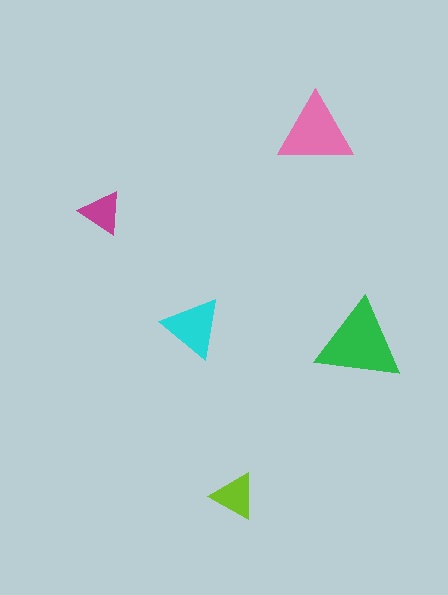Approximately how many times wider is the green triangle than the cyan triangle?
About 1.5 times wider.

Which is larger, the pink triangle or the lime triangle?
The pink one.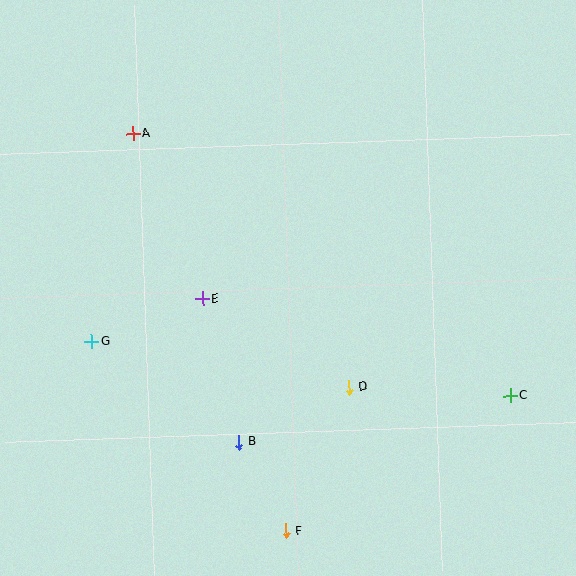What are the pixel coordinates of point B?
Point B is at (239, 442).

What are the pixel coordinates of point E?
Point E is at (203, 299).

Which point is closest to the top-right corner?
Point C is closest to the top-right corner.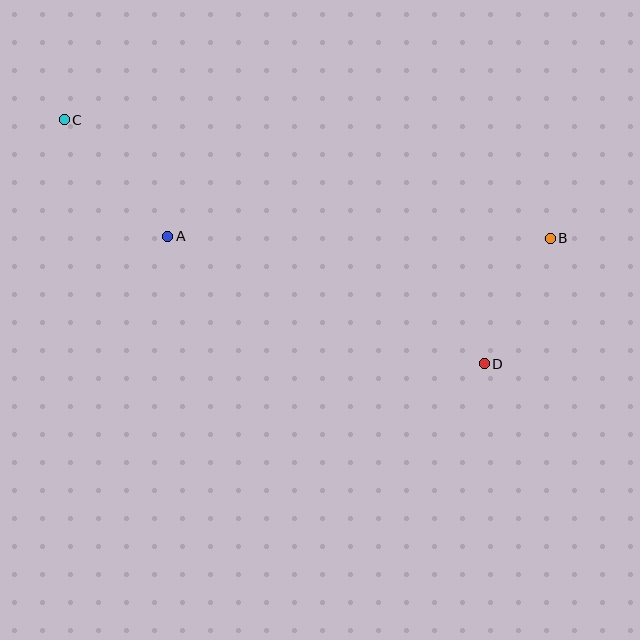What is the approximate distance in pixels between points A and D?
The distance between A and D is approximately 341 pixels.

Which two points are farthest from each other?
Points B and C are farthest from each other.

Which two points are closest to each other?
Points B and D are closest to each other.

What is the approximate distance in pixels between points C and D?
The distance between C and D is approximately 486 pixels.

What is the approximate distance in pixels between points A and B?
The distance between A and B is approximately 382 pixels.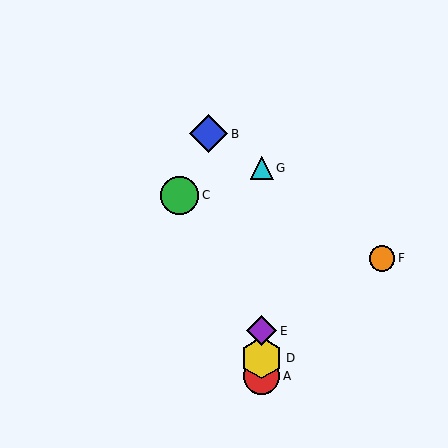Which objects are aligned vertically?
Objects A, D, E, G are aligned vertically.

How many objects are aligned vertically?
4 objects (A, D, E, G) are aligned vertically.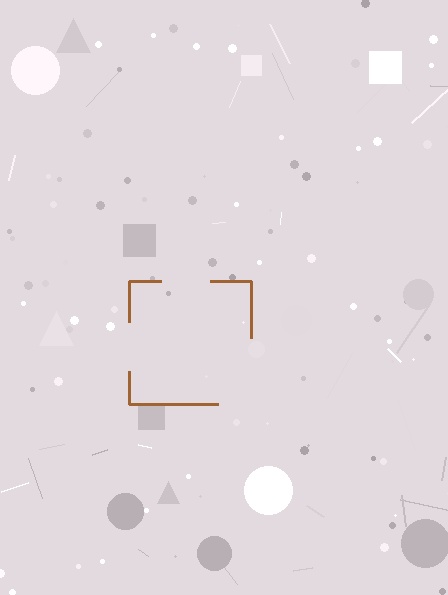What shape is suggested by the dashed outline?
The dashed outline suggests a square.